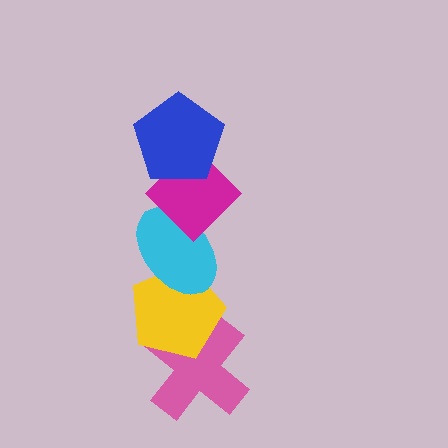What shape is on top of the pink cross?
The yellow pentagon is on top of the pink cross.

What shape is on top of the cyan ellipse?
The magenta diamond is on top of the cyan ellipse.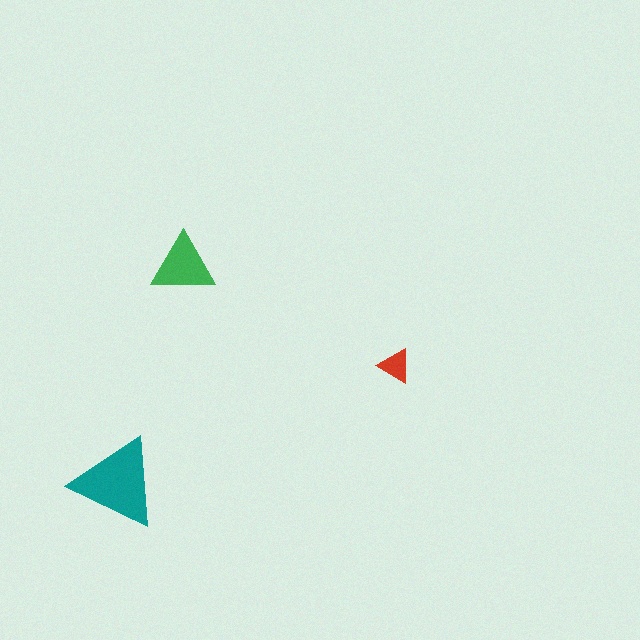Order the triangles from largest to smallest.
the teal one, the green one, the red one.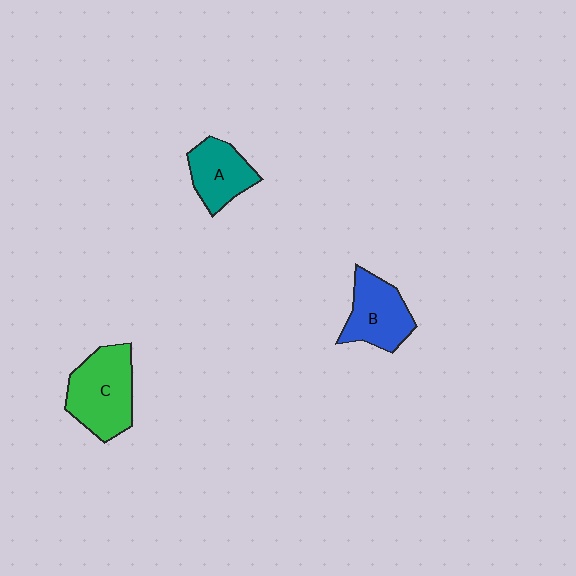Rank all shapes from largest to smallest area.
From largest to smallest: C (green), B (blue), A (teal).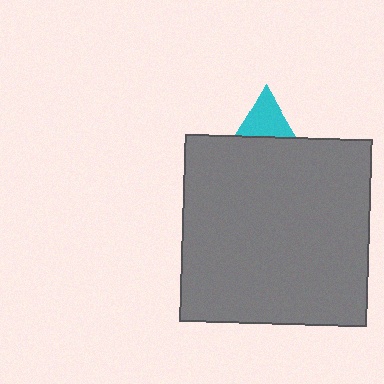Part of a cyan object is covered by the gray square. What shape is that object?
It is a triangle.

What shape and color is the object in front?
The object in front is a gray square.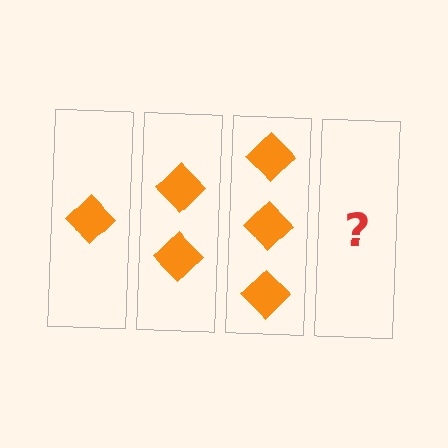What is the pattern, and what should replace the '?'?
The pattern is that each step adds one more diamond. The '?' should be 4 diamonds.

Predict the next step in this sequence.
The next step is 4 diamonds.